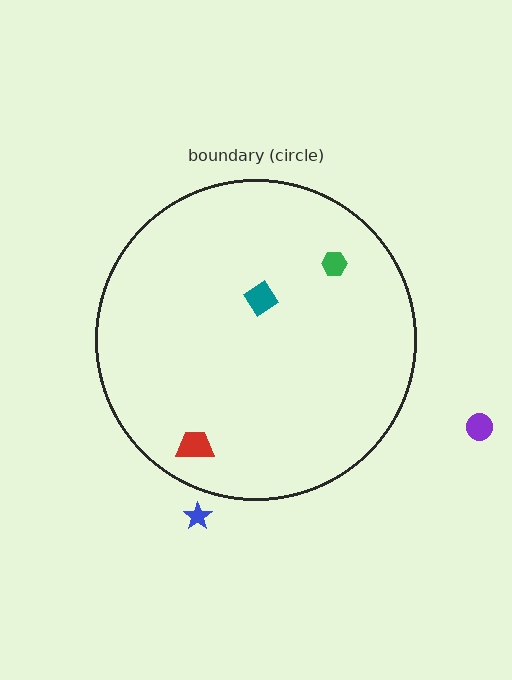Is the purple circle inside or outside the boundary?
Outside.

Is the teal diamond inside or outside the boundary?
Inside.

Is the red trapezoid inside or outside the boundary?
Inside.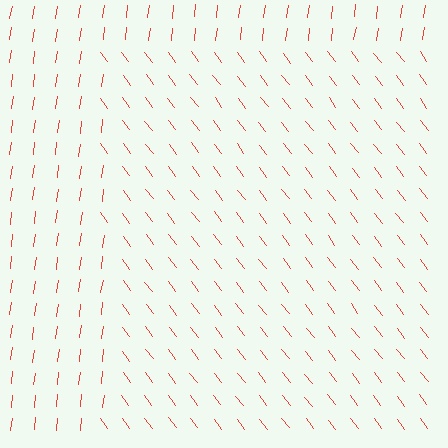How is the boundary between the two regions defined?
The boundary is defined purely by a change in line orientation (approximately 45 degrees difference). All lines are the same color and thickness.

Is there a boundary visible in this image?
Yes, there is a texture boundary formed by a change in line orientation.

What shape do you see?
I see a rectangle.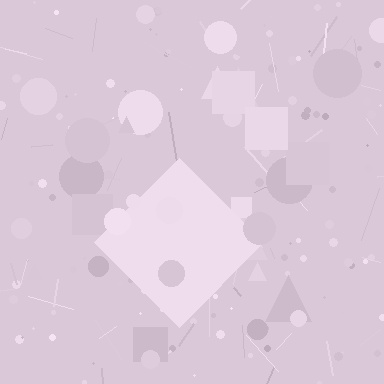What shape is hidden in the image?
A diamond is hidden in the image.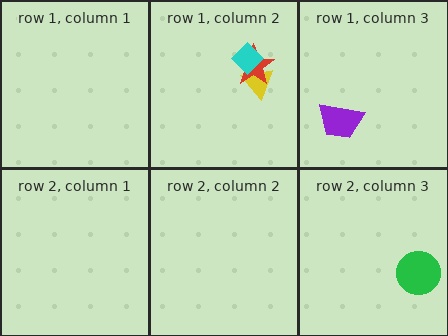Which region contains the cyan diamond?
The row 1, column 2 region.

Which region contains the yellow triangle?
The row 1, column 2 region.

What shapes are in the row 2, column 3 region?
The green circle.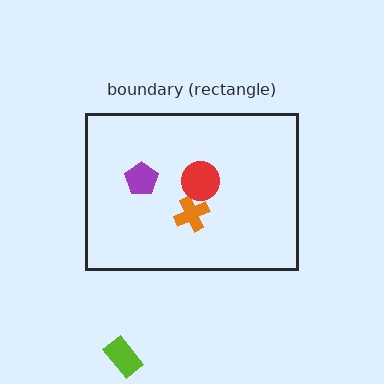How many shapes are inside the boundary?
3 inside, 1 outside.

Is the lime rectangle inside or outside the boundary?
Outside.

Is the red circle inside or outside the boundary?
Inside.